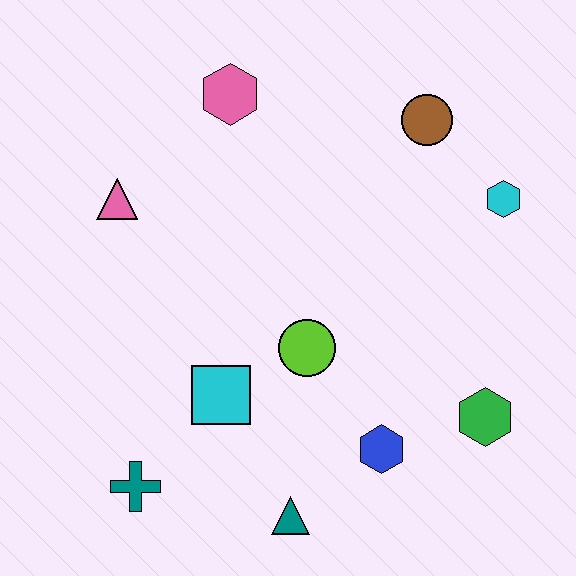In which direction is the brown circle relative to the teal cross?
The brown circle is above the teal cross.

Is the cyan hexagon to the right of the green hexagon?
Yes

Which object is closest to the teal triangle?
The blue hexagon is closest to the teal triangle.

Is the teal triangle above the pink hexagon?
No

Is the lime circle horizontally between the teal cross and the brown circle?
Yes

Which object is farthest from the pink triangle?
The green hexagon is farthest from the pink triangle.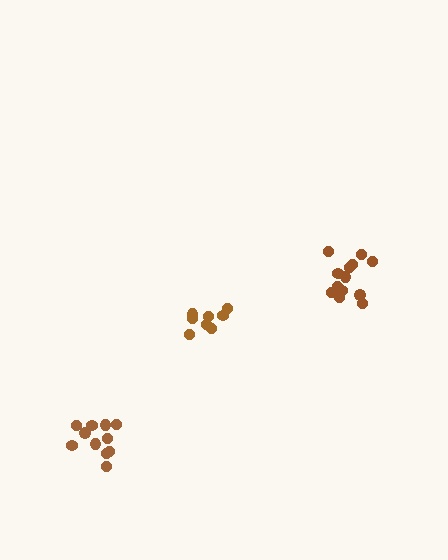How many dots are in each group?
Group 1: 8 dots, Group 2: 11 dots, Group 3: 13 dots (32 total).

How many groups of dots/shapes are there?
There are 3 groups.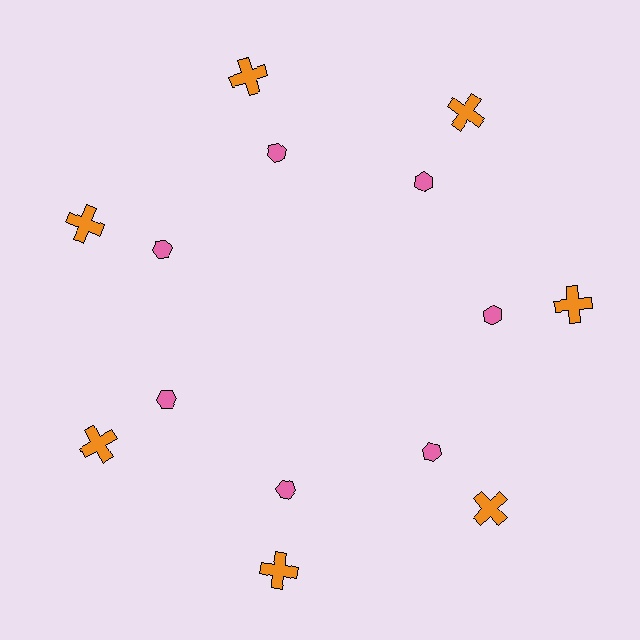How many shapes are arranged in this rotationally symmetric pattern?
There are 14 shapes, arranged in 7 groups of 2.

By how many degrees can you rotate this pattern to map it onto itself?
The pattern maps onto itself every 51 degrees of rotation.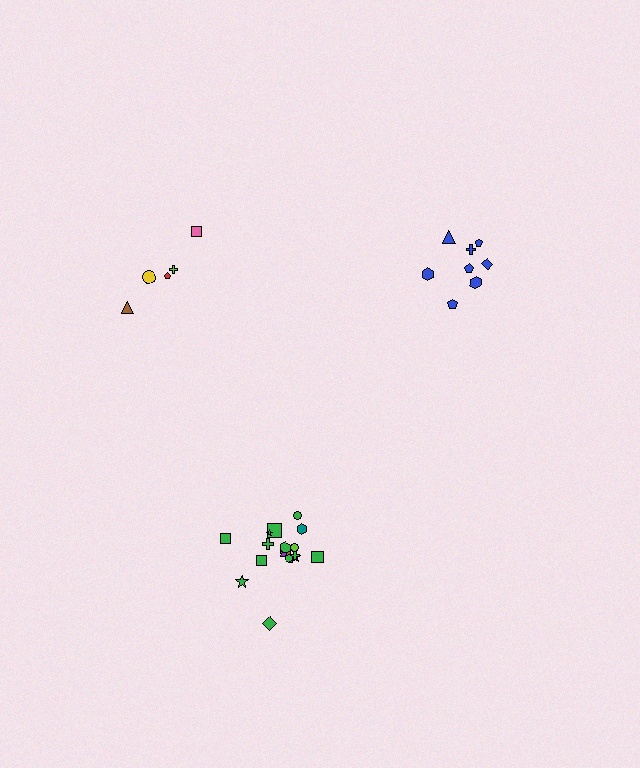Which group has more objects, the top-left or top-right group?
The top-right group.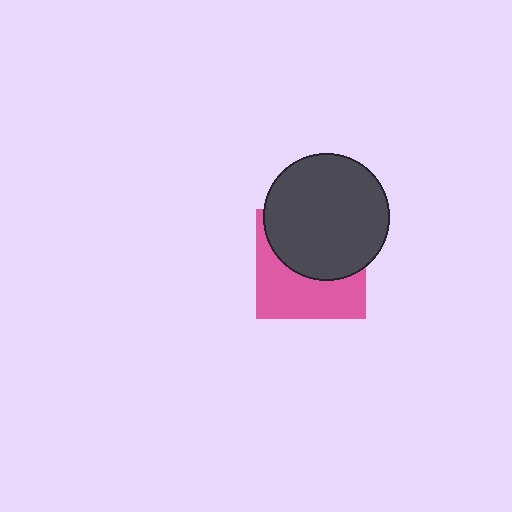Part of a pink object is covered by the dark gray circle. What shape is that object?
It is a square.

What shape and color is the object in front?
The object in front is a dark gray circle.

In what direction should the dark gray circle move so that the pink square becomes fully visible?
The dark gray circle should move up. That is the shortest direction to clear the overlap and leave the pink square fully visible.